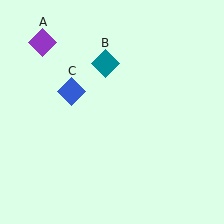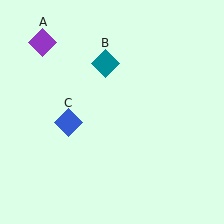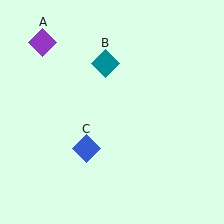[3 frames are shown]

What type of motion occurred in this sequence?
The blue diamond (object C) rotated counterclockwise around the center of the scene.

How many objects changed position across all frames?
1 object changed position: blue diamond (object C).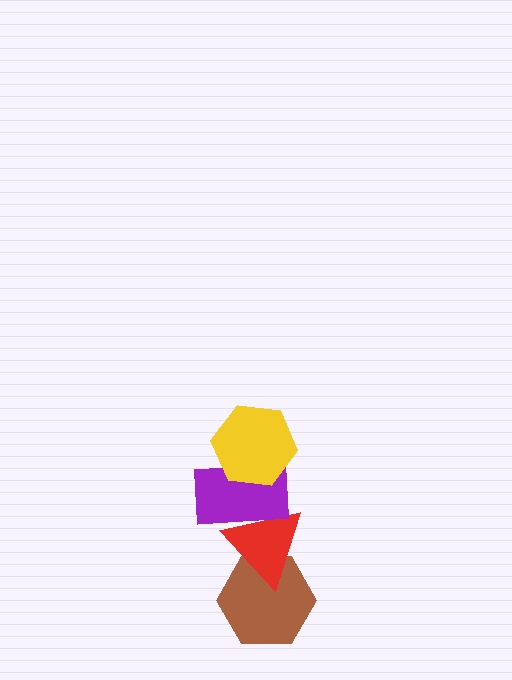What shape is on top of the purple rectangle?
The yellow hexagon is on top of the purple rectangle.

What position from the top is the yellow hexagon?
The yellow hexagon is 1st from the top.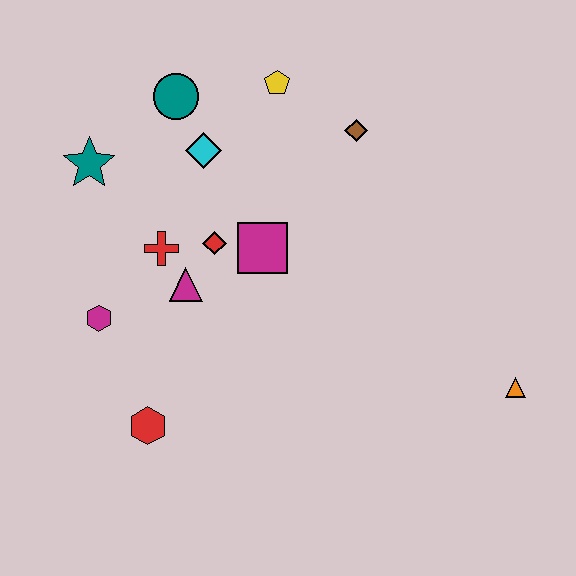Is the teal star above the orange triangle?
Yes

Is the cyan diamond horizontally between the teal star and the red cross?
No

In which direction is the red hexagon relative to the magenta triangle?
The red hexagon is below the magenta triangle.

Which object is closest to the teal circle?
The cyan diamond is closest to the teal circle.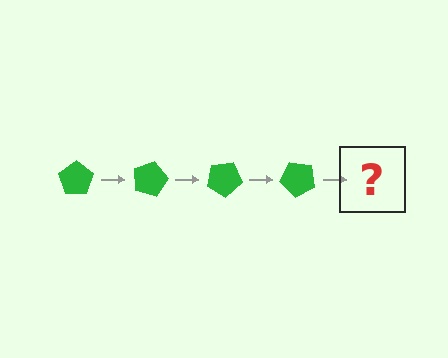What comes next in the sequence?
The next element should be a green pentagon rotated 60 degrees.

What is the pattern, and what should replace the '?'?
The pattern is that the pentagon rotates 15 degrees each step. The '?' should be a green pentagon rotated 60 degrees.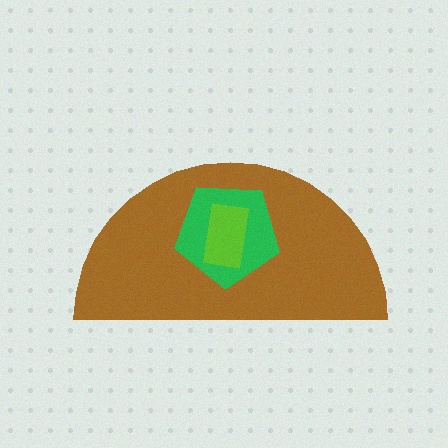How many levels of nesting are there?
3.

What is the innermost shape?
The lime rectangle.